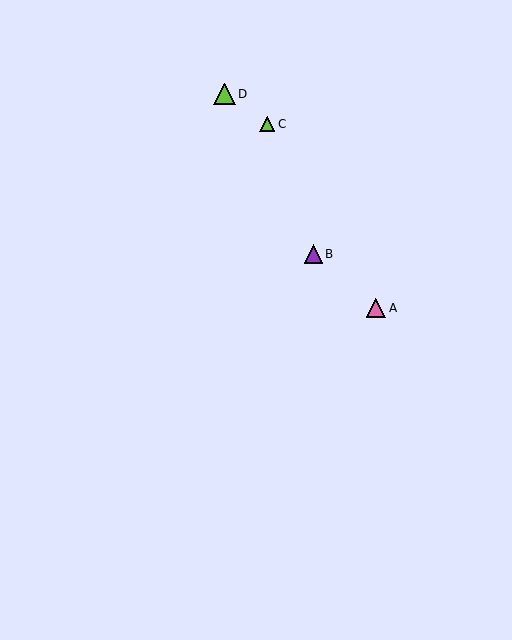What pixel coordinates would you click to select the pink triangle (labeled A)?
Click at (376, 308) to select the pink triangle A.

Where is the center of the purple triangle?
The center of the purple triangle is at (313, 254).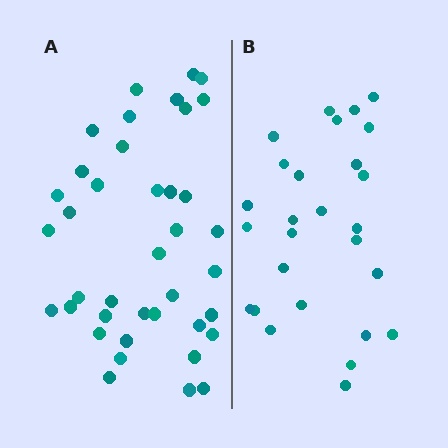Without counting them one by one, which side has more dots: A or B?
Region A (the left region) has more dots.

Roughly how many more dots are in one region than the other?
Region A has roughly 12 or so more dots than region B.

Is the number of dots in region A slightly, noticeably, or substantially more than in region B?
Region A has noticeably more, but not dramatically so. The ratio is roughly 1.4 to 1.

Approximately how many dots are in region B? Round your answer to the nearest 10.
About 30 dots. (The exact count is 27, which rounds to 30.)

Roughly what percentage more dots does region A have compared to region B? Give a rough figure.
About 45% more.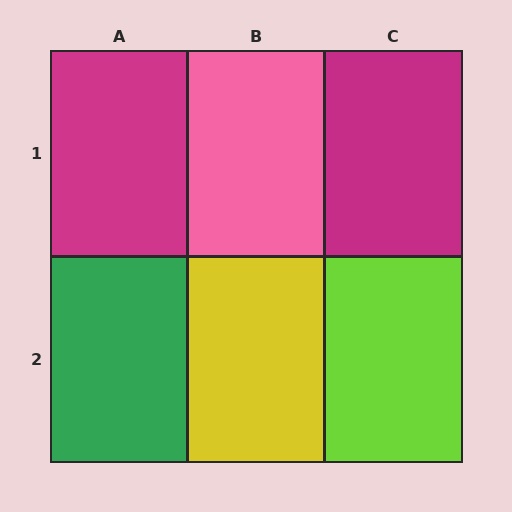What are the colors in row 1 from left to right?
Magenta, pink, magenta.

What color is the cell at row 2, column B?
Yellow.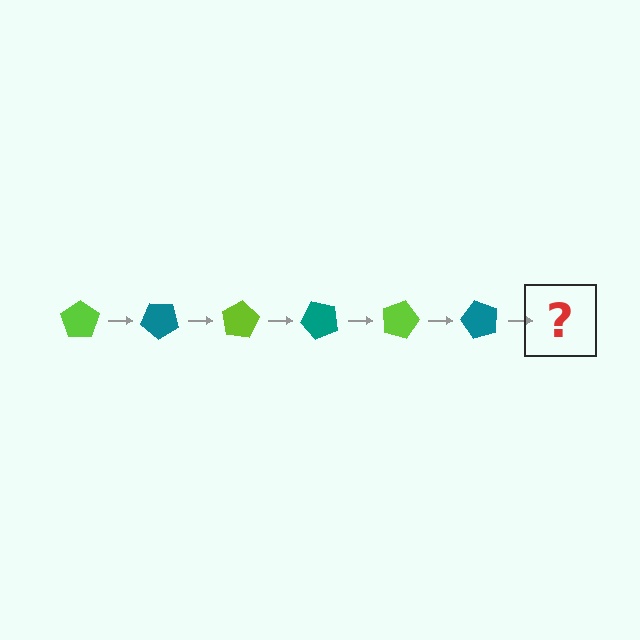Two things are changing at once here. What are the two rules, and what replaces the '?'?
The two rules are that it rotates 40 degrees each step and the color cycles through lime and teal. The '?' should be a lime pentagon, rotated 240 degrees from the start.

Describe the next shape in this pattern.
It should be a lime pentagon, rotated 240 degrees from the start.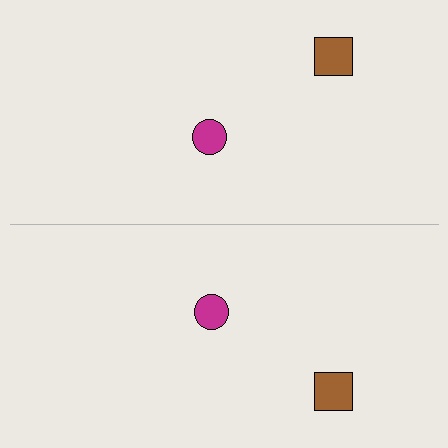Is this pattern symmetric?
Yes, this pattern has bilateral (reflection) symmetry.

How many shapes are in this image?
There are 4 shapes in this image.